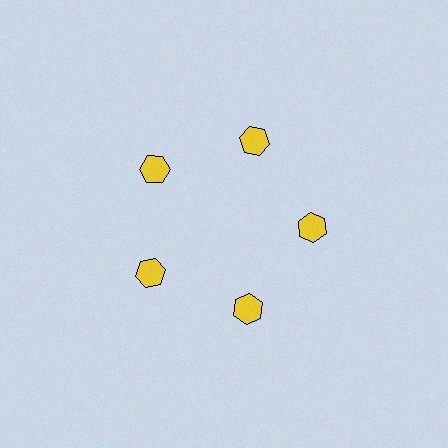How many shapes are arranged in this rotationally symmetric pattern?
There are 5 shapes, arranged in 5 groups of 1.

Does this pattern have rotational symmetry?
Yes, this pattern has 5-fold rotational symmetry. It looks the same after rotating 72 degrees around the center.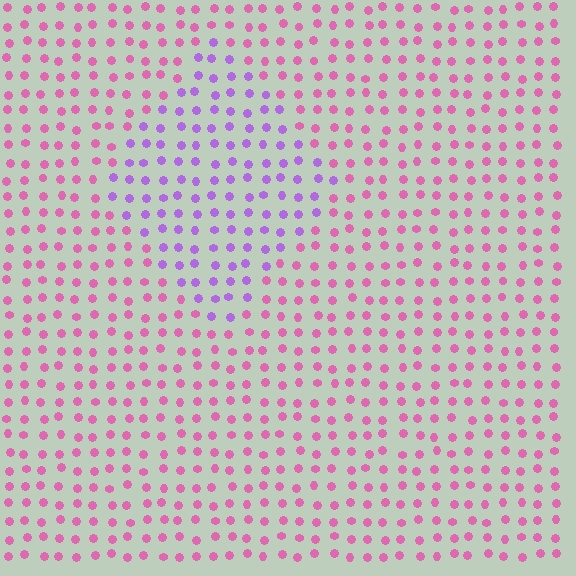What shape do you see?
I see a diamond.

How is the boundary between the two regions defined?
The boundary is defined purely by a slight shift in hue (about 47 degrees). Spacing, size, and orientation are identical on both sides.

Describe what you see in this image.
The image is filled with small pink elements in a uniform arrangement. A diamond-shaped region is visible where the elements are tinted to a slightly different hue, forming a subtle color boundary.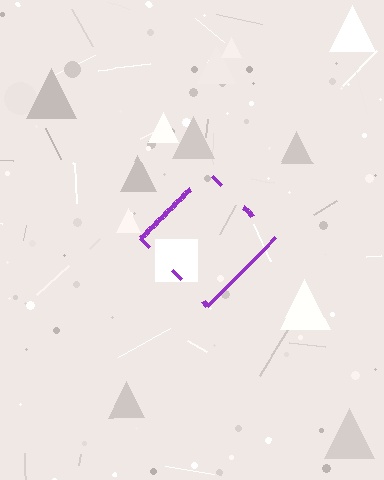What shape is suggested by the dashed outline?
The dashed outline suggests a diamond.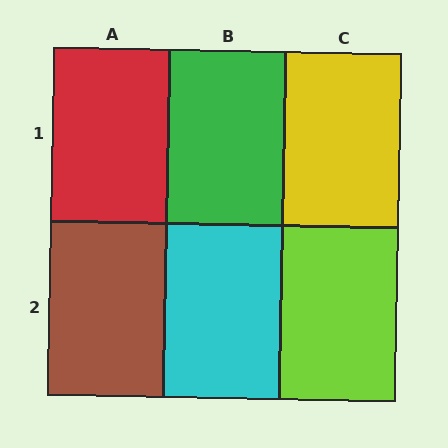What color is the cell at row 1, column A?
Red.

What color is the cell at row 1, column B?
Green.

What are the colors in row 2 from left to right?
Brown, cyan, lime.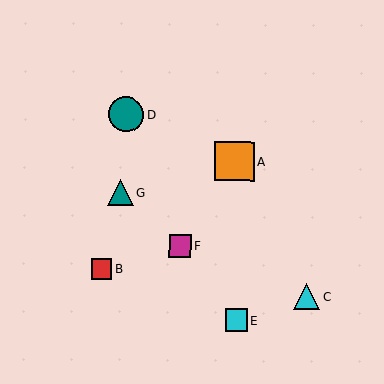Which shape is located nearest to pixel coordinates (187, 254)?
The magenta square (labeled F) at (180, 246) is nearest to that location.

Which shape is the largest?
The orange square (labeled A) is the largest.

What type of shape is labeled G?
Shape G is a teal triangle.